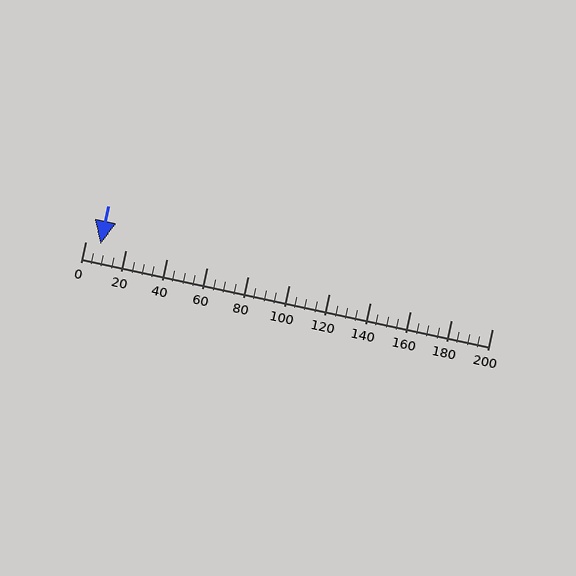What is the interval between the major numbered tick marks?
The major tick marks are spaced 20 units apart.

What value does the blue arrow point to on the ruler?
The blue arrow points to approximately 8.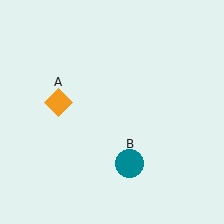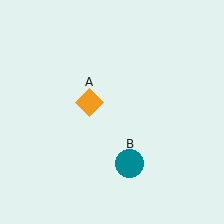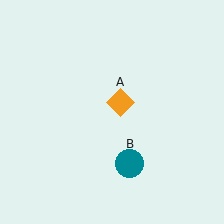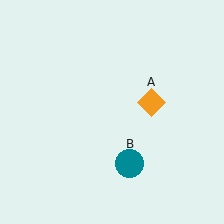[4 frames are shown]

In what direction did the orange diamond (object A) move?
The orange diamond (object A) moved right.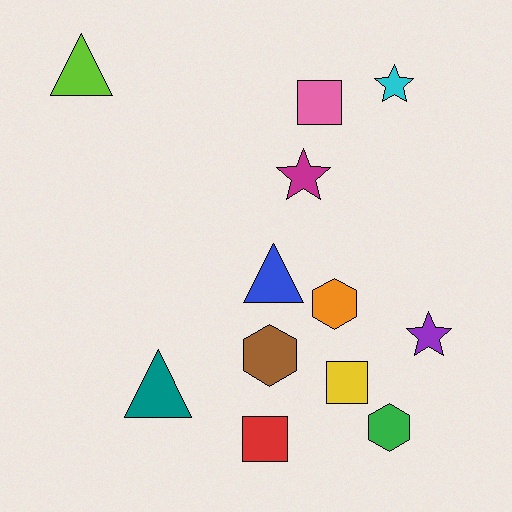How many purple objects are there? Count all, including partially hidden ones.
There is 1 purple object.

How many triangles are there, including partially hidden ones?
There are 3 triangles.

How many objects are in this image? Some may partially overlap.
There are 12 objects.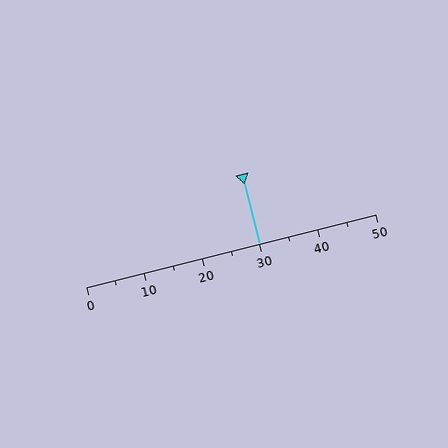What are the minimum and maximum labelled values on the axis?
The axis runs from 0 to 50.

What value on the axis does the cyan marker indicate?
The marker indicates approximately 30.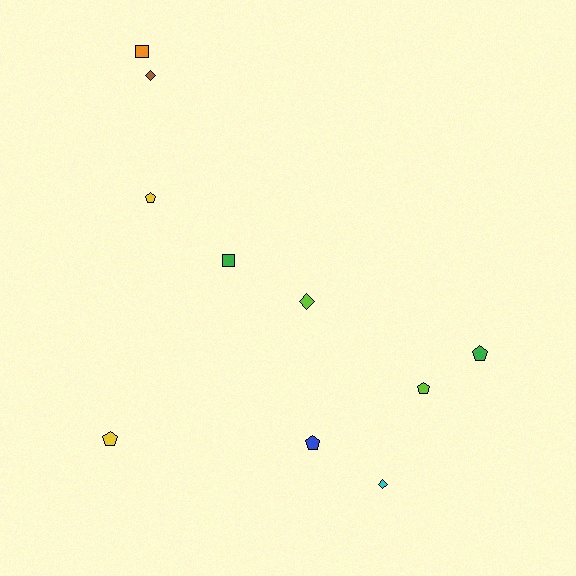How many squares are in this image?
There are 2 squares.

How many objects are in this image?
There are 10 objects.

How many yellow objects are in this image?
There are 2 yellow objects.